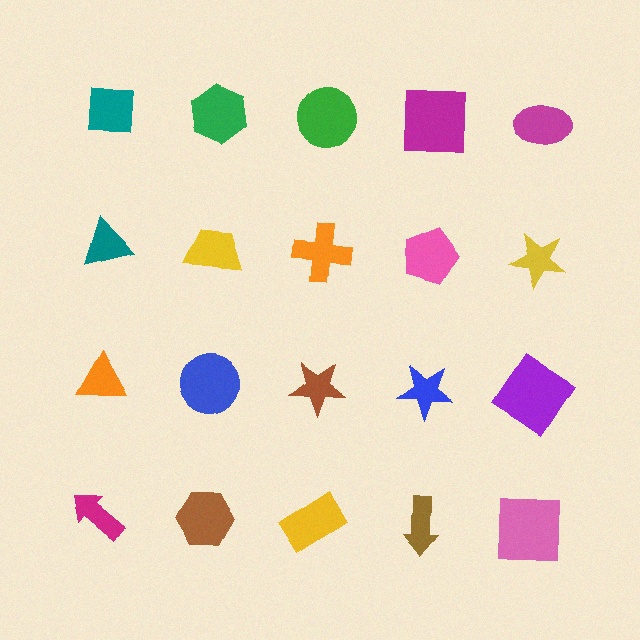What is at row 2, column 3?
An orange cross.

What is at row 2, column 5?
A yellow star.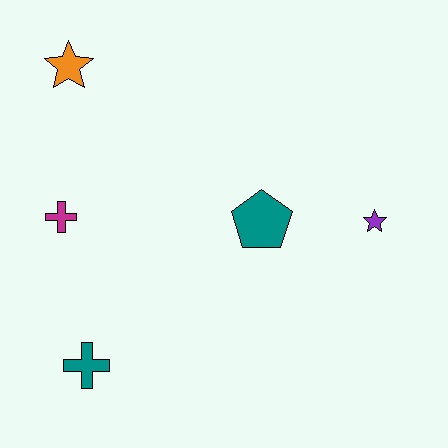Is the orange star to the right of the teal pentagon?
No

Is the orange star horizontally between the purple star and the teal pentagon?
No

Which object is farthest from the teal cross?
The purple star is farthest from the teal cross.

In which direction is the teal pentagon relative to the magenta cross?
The teal pentagon is to the right of the magenta cross.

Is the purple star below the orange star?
Yes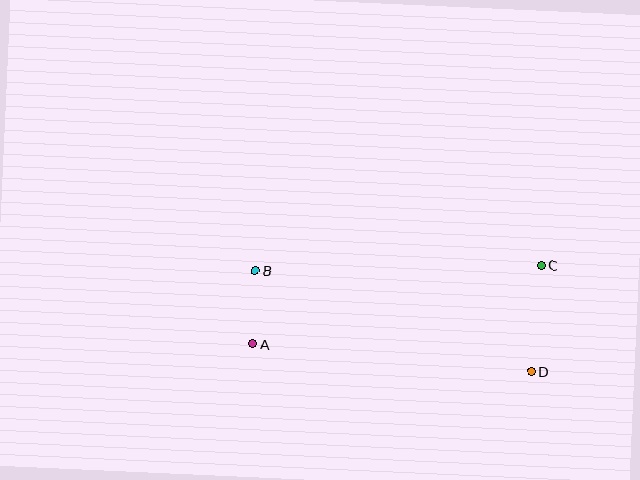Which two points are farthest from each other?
Points A and C are farthest from each other.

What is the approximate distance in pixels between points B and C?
The distance between B and C is approximately 286 pixels.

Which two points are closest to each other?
Points A and B are closest to each other.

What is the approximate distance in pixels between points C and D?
The distance between C and D is approximately 106 pixels.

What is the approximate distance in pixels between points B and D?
The distance between B and D is approximately 294 pixels.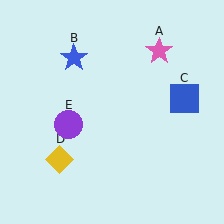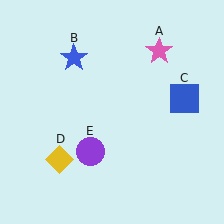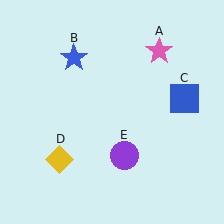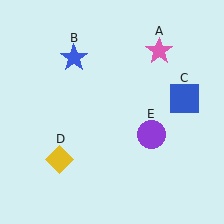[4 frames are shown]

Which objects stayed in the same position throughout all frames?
Pink star (object A) and blue star (object B) and blue square (object C) and yellow diamond (object D) remained stationary.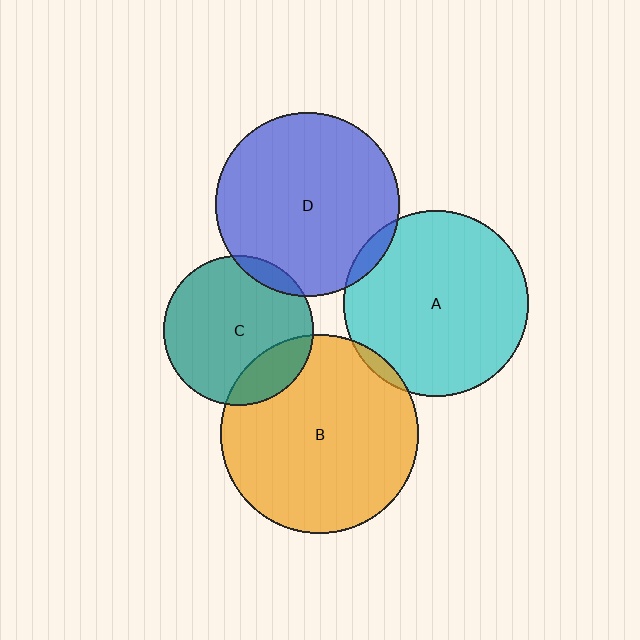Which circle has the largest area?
Circle B (orange).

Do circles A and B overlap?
Yes.